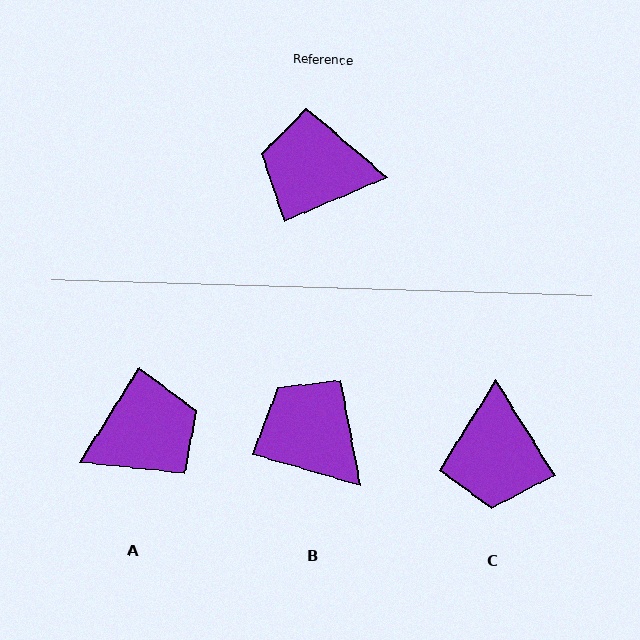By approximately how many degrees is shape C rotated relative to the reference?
Approximately 99 degrees counter-clockwise.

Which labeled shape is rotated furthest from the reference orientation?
A, about 145 degrees away.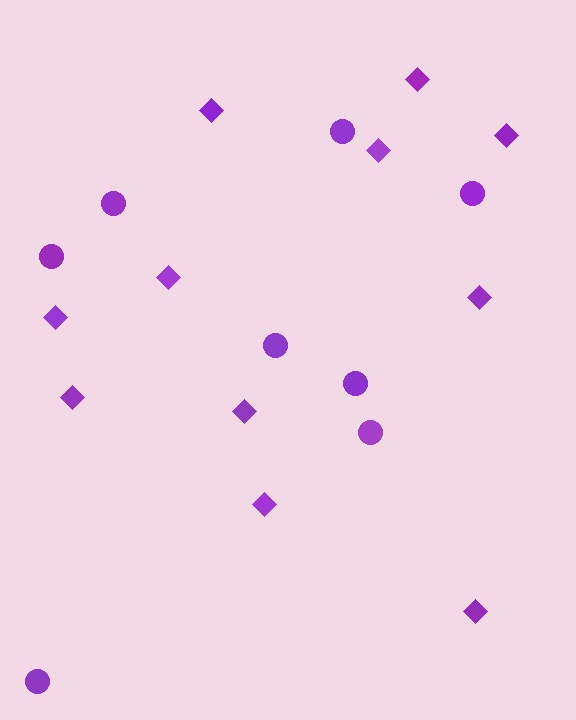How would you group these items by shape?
There are 2 groups: one group of diamonds (11) and one group of circles (8).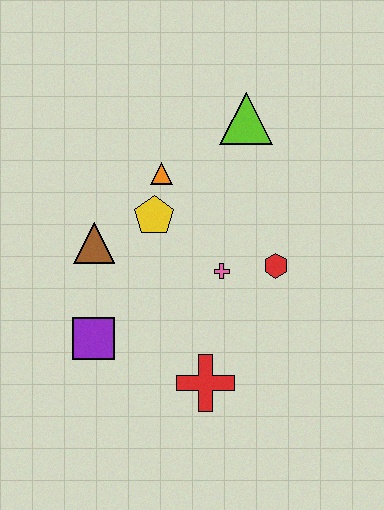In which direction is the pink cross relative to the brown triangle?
The pink cross is to the right of the brown triangle.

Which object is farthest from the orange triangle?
The red cross is farthest from the orange triangle.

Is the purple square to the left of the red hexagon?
Yes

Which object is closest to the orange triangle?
The yellow pentagon is closest to the orange triangle.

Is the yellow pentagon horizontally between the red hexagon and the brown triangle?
Yes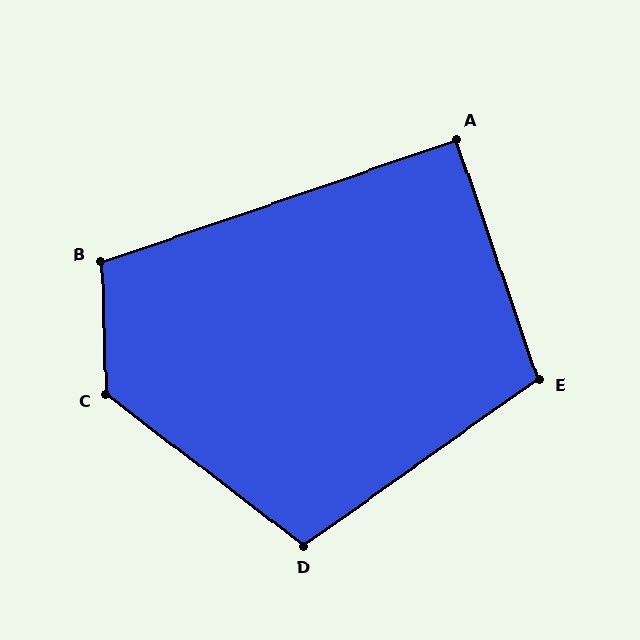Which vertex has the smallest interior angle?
A, at approximately 90 degrees.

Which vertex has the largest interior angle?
C, at approximately 130 degrees.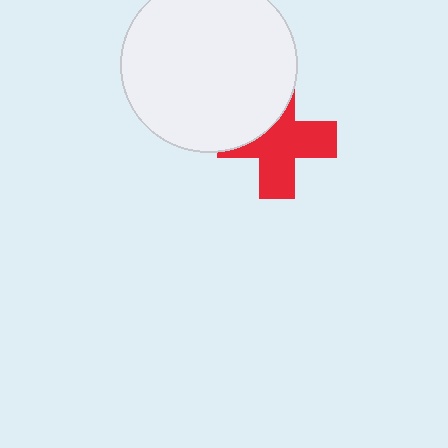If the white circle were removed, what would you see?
You would see the complete red cross.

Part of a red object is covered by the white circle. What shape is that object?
It is a cross.